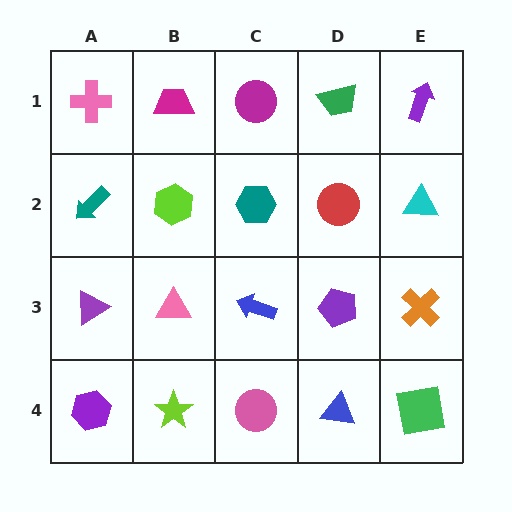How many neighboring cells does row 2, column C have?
4.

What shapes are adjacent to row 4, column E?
An orange cross (row 3, column E), a blue triangle (row 4, column D).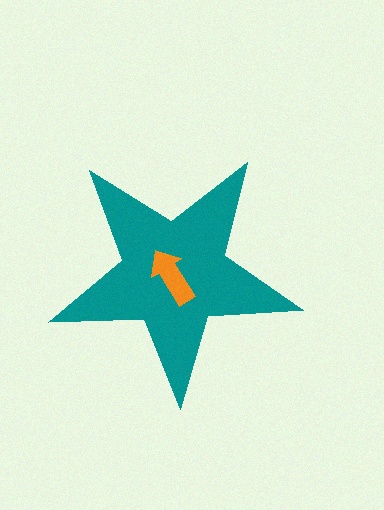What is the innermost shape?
The orange arrow.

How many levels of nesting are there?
2.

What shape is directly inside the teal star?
The orange arrow.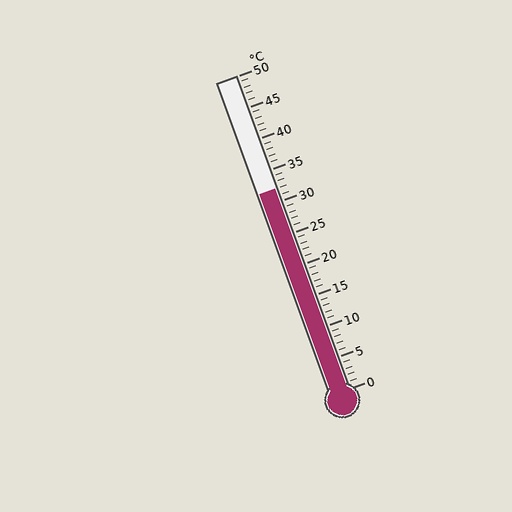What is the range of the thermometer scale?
The thermometer scale ranges from 0°C to 50°C.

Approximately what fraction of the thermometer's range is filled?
The thermometer is filled to approximately 65% of its range.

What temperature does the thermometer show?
The thermometer shows approximately 32°C.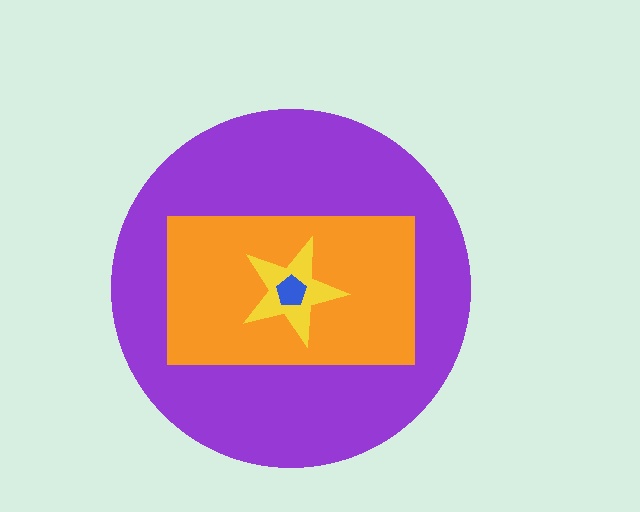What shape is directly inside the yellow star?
The blue pentagon.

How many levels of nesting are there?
4.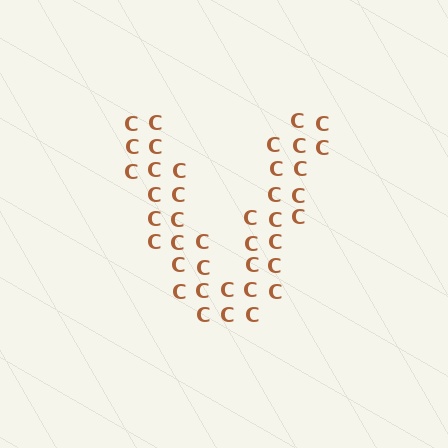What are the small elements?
The small elements are letter C's.